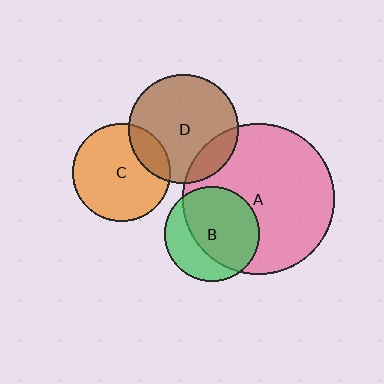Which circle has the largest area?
Circle A (pink).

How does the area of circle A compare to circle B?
Approximately 2.6 times.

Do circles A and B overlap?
Yes.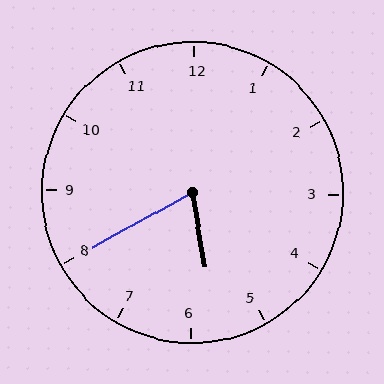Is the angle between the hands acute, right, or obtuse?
It is acute.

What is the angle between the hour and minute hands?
Approximately 70 degrees.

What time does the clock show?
5:40.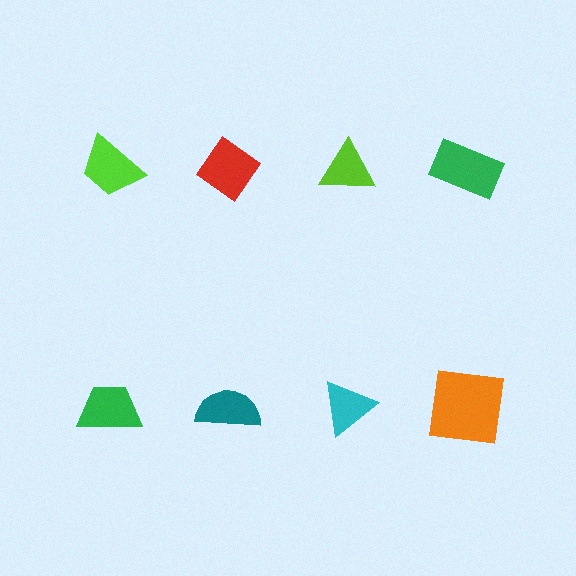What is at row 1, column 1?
A lime trapezoid.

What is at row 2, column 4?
An orange square.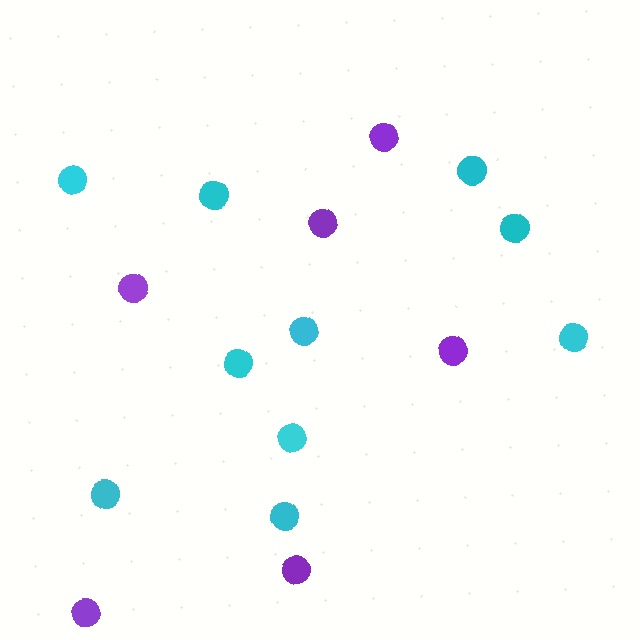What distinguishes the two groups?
There are 2 groups: one group of cyan circles (10) and one group of purple circles (6).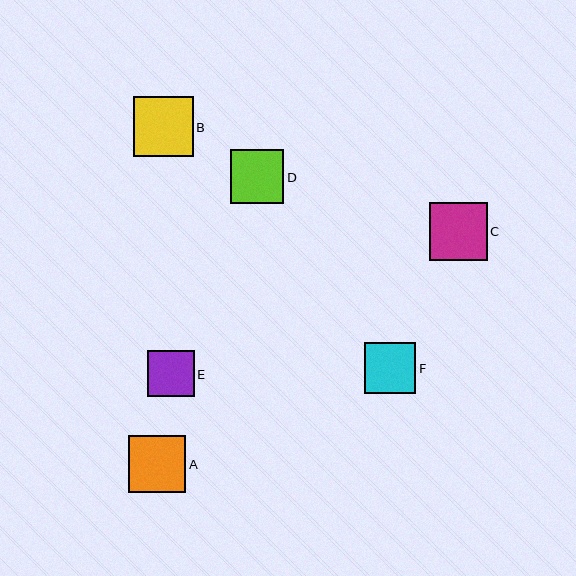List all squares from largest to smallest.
From largest to smallest: B, C, A, D, F, E.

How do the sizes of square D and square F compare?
Square D and square F are approximately the same size.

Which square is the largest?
Square B is the largest with a size of approximately 60 pixels.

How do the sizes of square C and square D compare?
Square C and square D are approximately the same size.